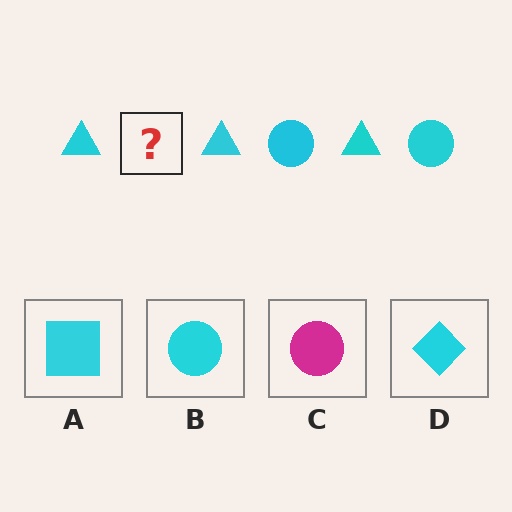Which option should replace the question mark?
Option B.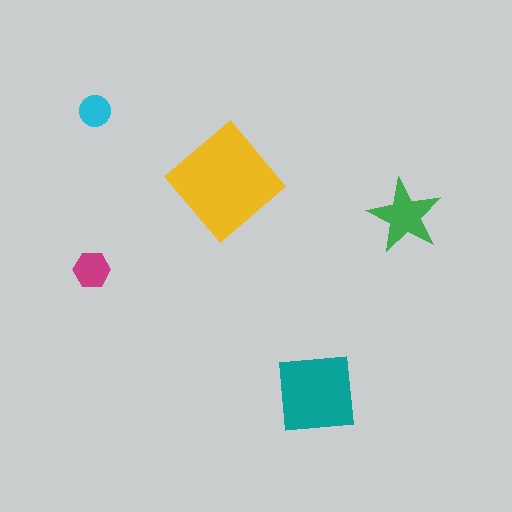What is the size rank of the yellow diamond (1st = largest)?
1st.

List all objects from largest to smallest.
The yellow diamond, the teal square, the green star, the magenta hexagon, the cyan circle.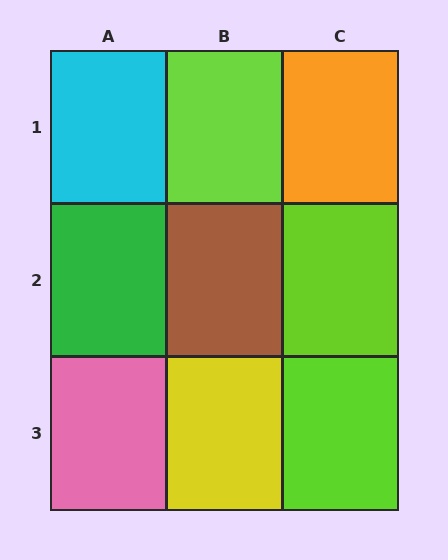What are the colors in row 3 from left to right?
Pink, yellow, lime.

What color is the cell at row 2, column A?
Green.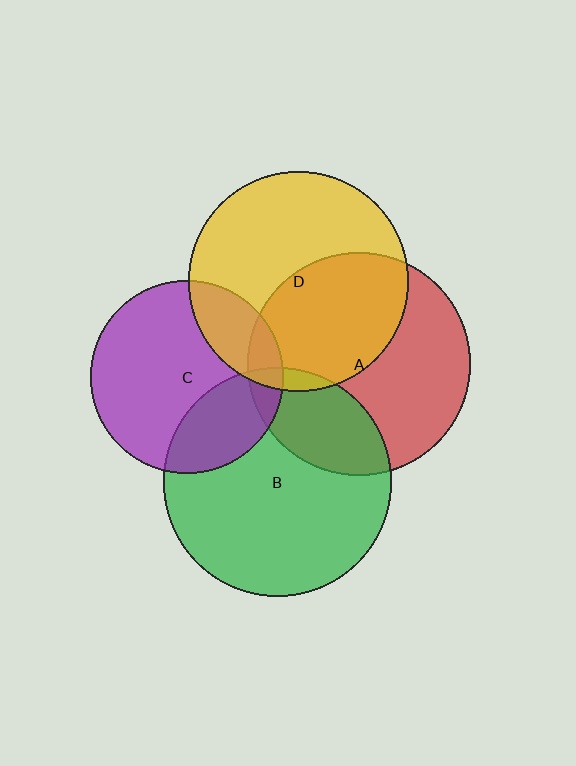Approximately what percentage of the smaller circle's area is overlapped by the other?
Approximately 5%.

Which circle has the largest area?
Circle B (green).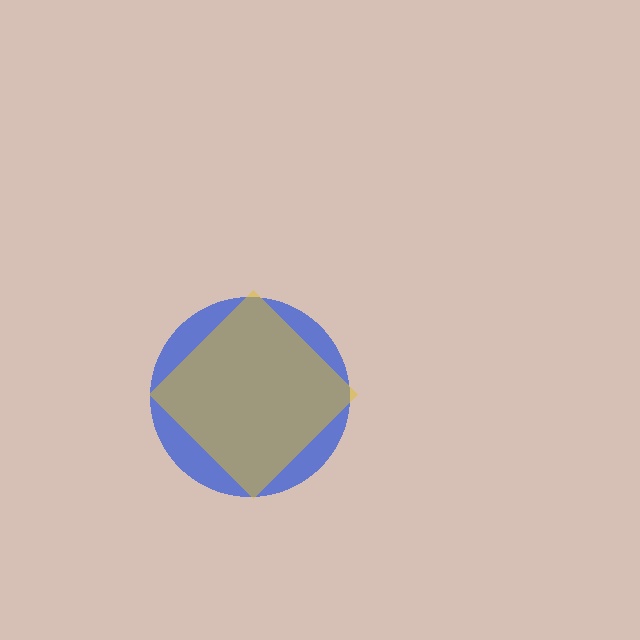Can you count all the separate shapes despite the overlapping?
Yes, there are 2 separate shapes.